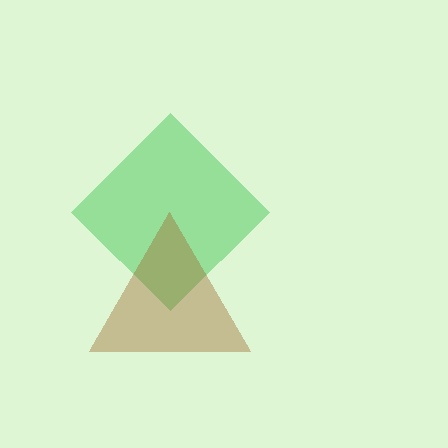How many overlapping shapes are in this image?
There are 2 overlapping shapes in the image.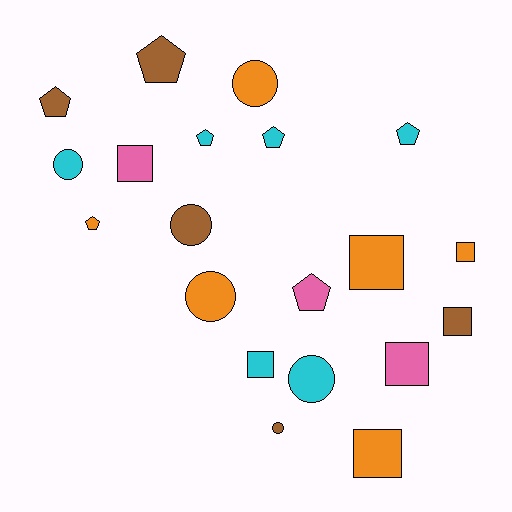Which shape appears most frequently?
Pentagon, with 7 objects.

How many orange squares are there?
There are 3 orange squares.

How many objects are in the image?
There are 20 objects.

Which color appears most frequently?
Orange, with 6 objects.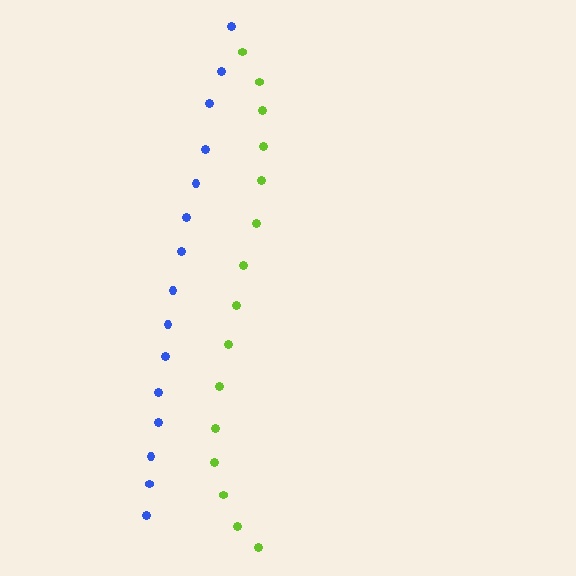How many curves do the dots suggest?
There are 2 distinct paths.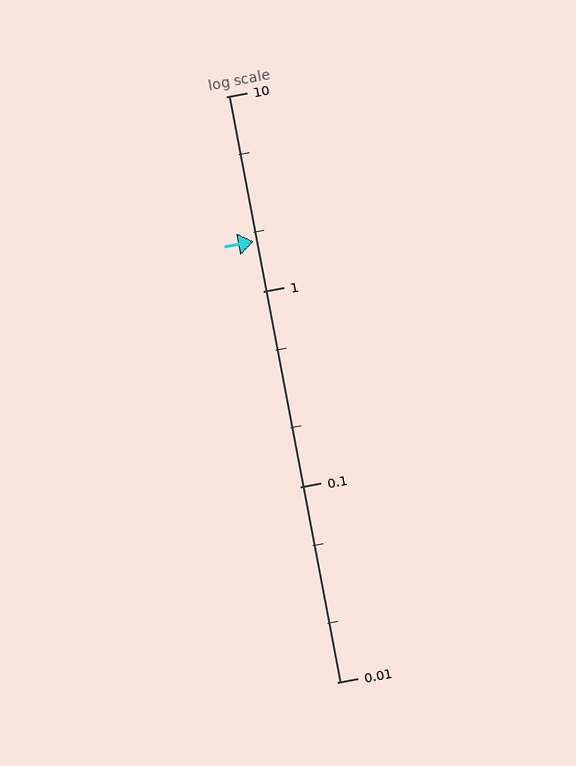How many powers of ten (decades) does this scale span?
The scale spans 3 decades, from 0.01 to 10.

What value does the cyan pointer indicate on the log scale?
The pointer indicates approximately 1.8.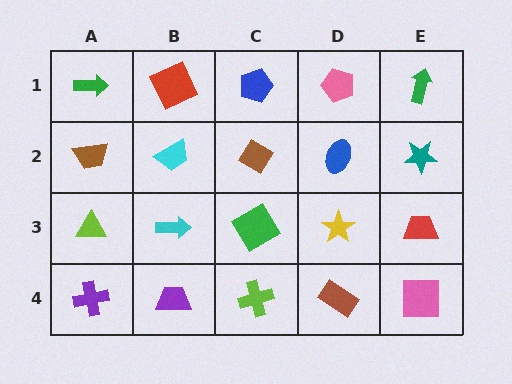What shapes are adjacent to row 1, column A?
A brown trapezoid (row 2, column A), a red square (row 1, column B).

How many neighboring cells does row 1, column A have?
2.